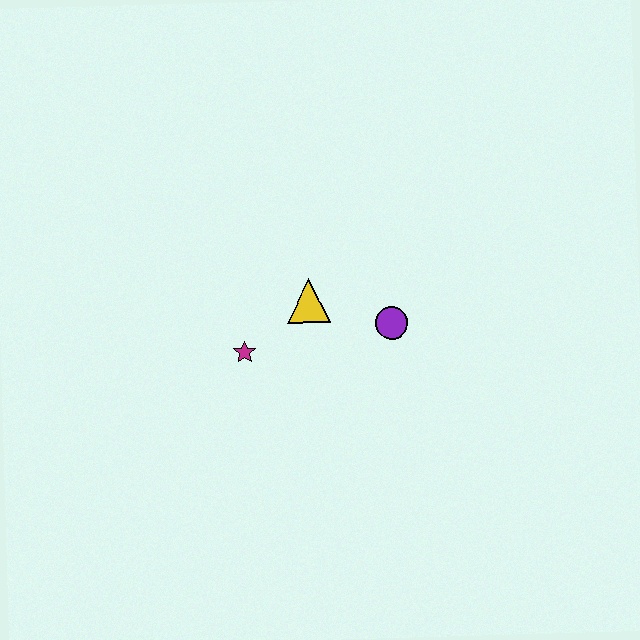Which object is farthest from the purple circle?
The magenta star is farthest from the purple circle.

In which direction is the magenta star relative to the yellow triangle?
The magenta star is to the left of the yellow triangle.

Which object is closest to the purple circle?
The yellow triangle is closest to the purple circle.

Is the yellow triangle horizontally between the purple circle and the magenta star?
Yes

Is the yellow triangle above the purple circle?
Yes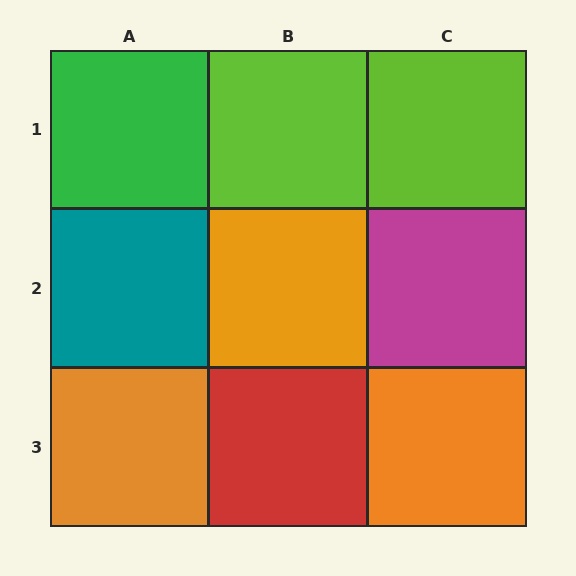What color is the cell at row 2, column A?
Teal.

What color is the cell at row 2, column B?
Orange.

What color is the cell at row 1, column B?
Lime.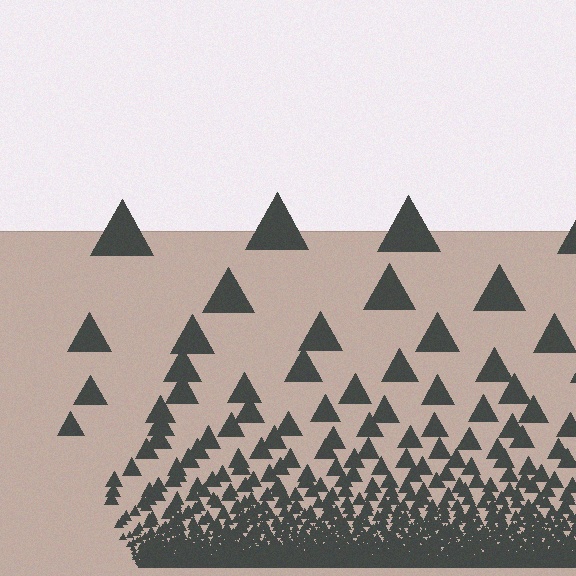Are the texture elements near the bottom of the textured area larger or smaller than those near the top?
Smaller. The gradient is inverted — elements near the bottom are smaller and denser.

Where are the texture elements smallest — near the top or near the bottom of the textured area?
Near the bottom.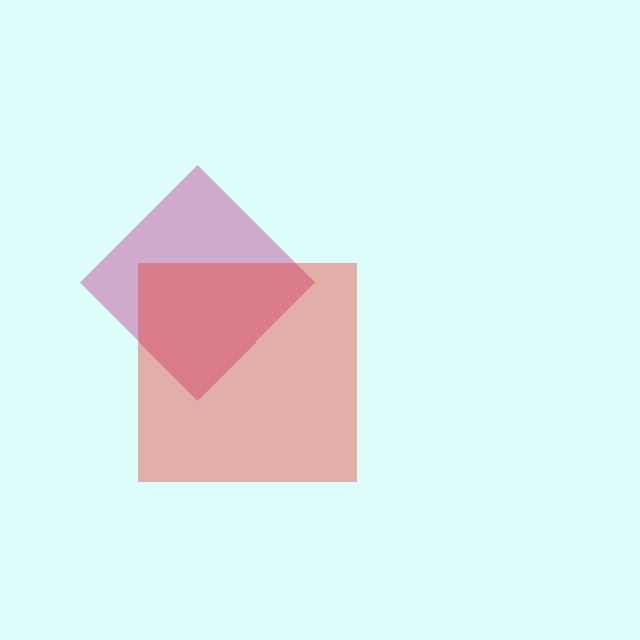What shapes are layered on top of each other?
The layered shapes are: a magenta diamond, a red square.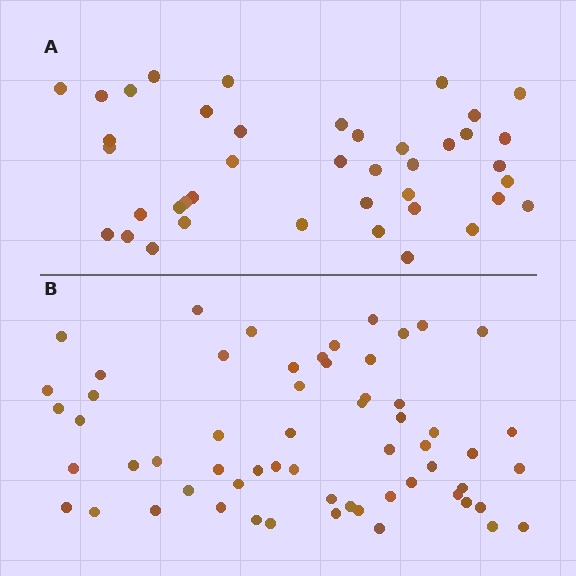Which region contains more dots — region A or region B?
Region B (the bottom region) has more dots.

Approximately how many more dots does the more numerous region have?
Region B has approximately 20 more dots than region A.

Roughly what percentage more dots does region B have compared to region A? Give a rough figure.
About 45% more.